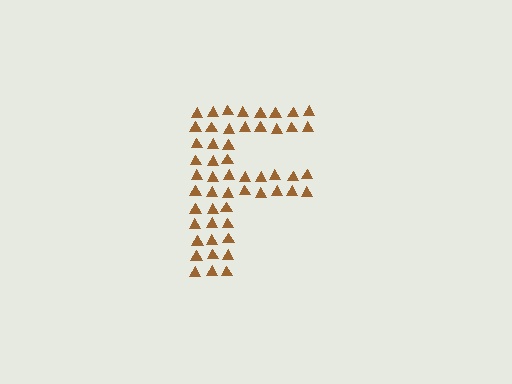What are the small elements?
The small elements are triangles.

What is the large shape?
The large shape is the letter F.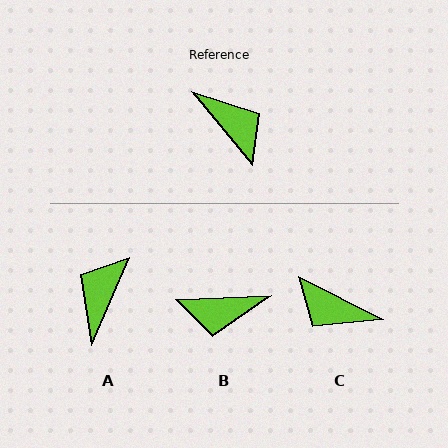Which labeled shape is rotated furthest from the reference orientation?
C, about 157 degrees away.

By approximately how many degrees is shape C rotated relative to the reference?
Approximately 157 degrees clockwise.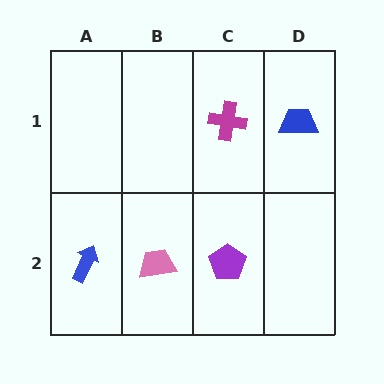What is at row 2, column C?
A purple pentagon.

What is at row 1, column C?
A magenta cross.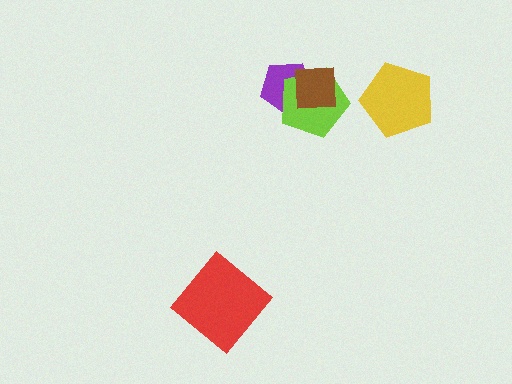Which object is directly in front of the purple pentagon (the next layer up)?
The lime pentagon is directly in front of the purple pentagon.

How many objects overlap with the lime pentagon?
2 objects overlap with the lime pentagon.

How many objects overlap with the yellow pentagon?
0 objects overlap with the yellow pentagon.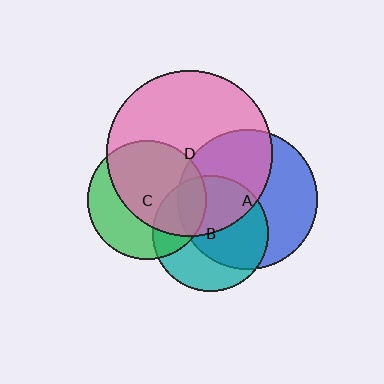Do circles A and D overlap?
Yes.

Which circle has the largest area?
Circle D (pink).